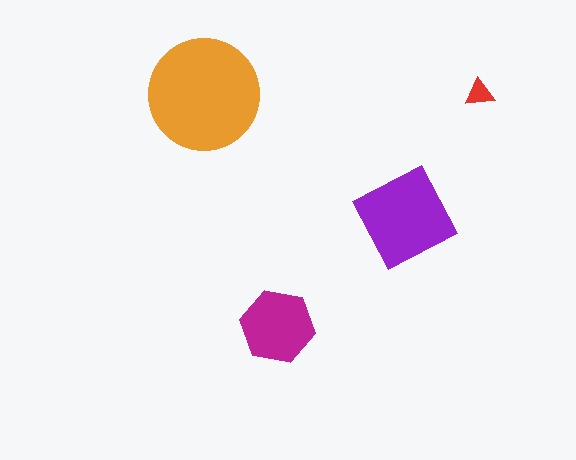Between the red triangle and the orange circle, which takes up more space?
The orange circle.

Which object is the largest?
The orange circle.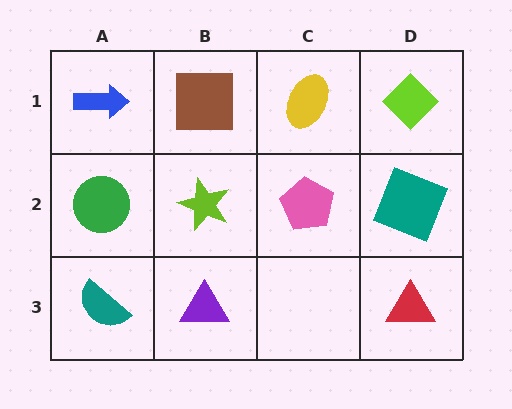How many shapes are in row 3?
3 shapes.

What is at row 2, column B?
A lime star.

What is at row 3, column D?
A red triangle.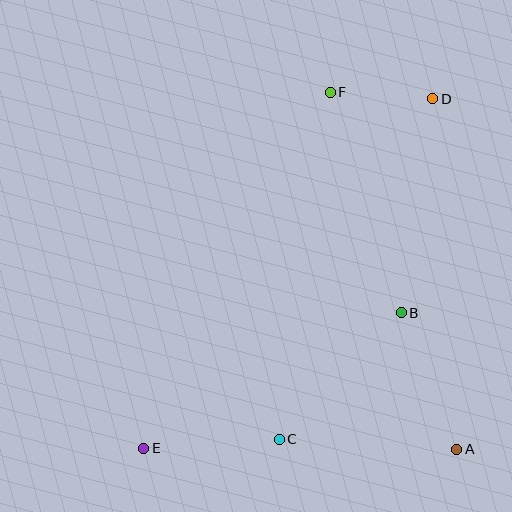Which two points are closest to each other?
Points D and F are closest to each other.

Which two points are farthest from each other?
Points D and E are farthest from each other.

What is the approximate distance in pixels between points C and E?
The distance between C and E is approximately 136 pixels.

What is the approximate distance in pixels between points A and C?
The distance between A and C is approximately 177 pixels.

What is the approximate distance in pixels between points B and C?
The distance between B and C is approximately 175 pixels.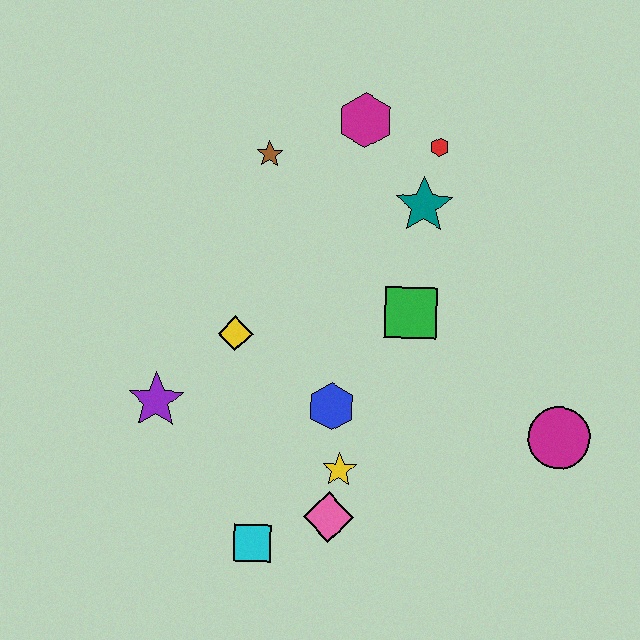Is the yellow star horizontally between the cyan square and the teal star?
Yes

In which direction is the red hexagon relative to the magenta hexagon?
The red hexagon is to the right of the magenta hexagon.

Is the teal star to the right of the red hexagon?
No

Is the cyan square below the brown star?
Yes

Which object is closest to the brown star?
The magenta hexagon is closest to the brown star.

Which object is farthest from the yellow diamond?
The magenta circle is farthest from the yellow diamond.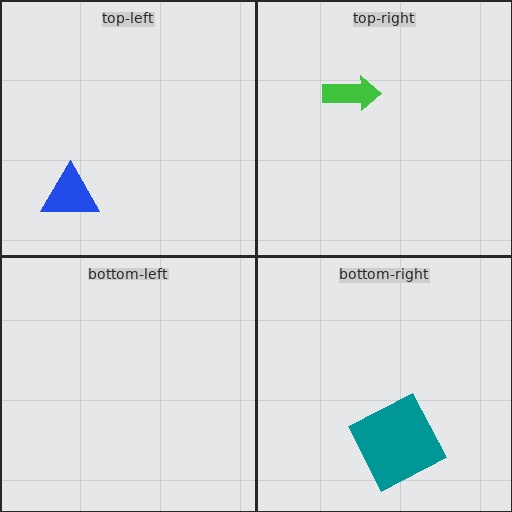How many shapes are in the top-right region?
1.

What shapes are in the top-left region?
The blue triangle.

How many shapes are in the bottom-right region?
1.